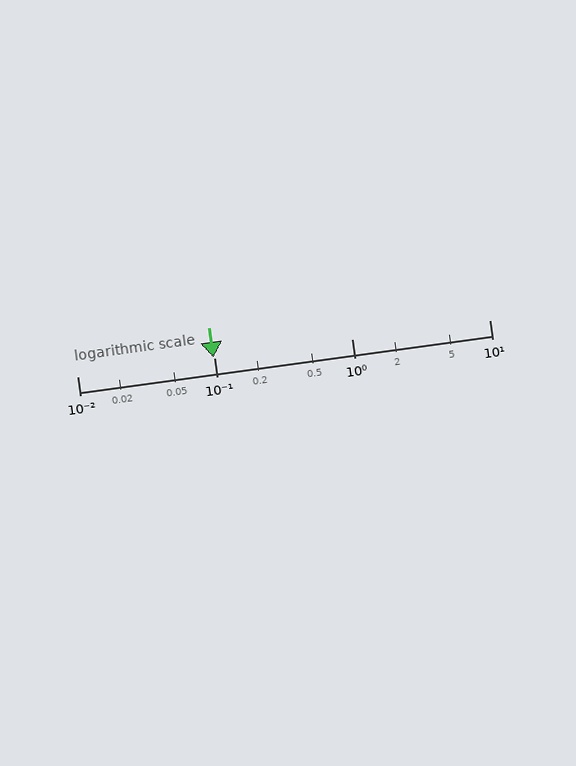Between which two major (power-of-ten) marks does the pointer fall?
The pointer is between 0.01 and 0.1.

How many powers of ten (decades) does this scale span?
The scale spans 3 decades, from 0.01 to 10.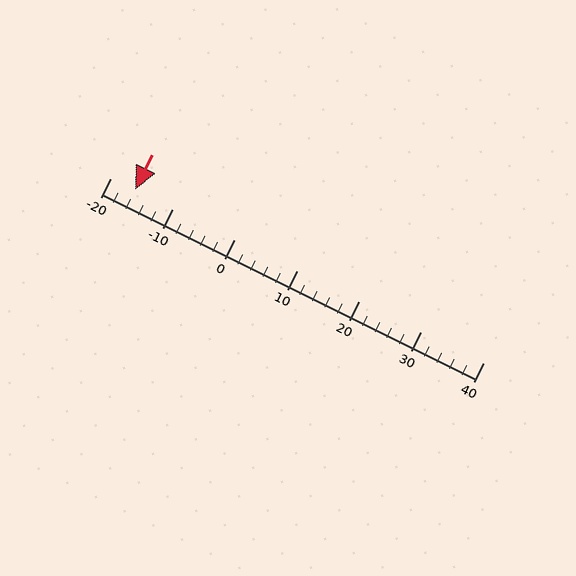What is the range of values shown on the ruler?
The ruler shows values from -20 to 40.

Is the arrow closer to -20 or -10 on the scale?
The arrow is closer to -20.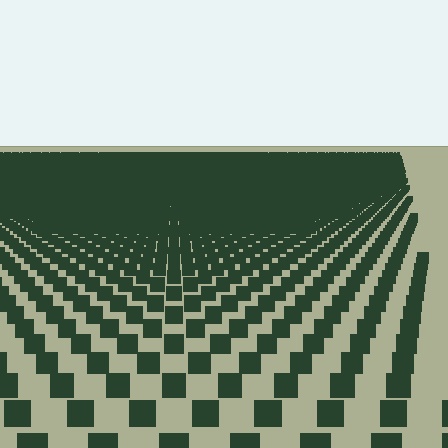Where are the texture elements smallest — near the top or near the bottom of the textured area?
Near the top.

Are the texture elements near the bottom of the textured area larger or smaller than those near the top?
Larger. Near the bottom, elements are closer to the viewer and appear at a bigger on-screen size.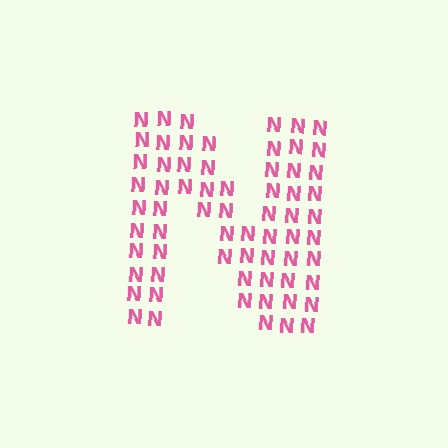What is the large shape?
The large shape is the letter N.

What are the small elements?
The small elements are letter N's.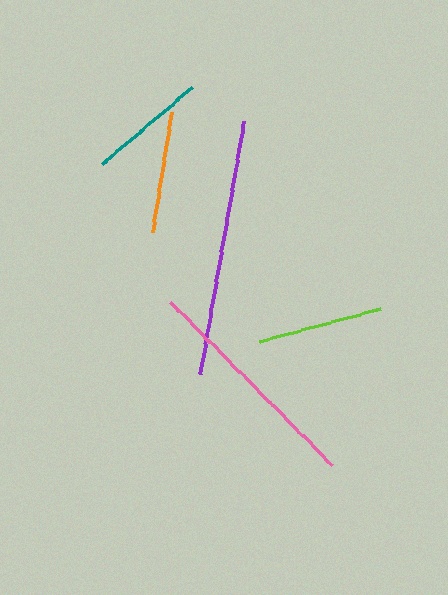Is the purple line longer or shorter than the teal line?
The purple line is longer than the teal line.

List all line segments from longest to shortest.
From longest to shortest: purple, pink, lime, orange, teal.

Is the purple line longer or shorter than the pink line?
The purple line is longer than the pink line.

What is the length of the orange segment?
The orange segment is approximately 122 pixels long.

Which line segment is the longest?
The purple line is the longest at approximately 257 pixels.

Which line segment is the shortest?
The teal line is the shortest at approximately 119 pixels.